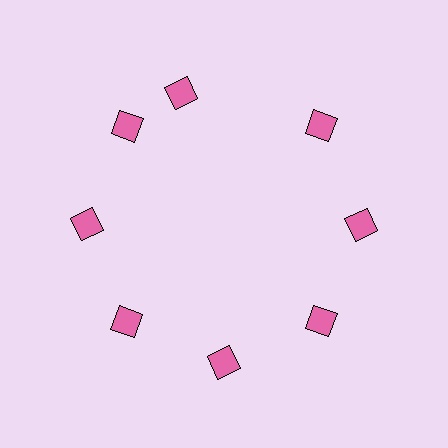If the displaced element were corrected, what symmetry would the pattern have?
It would have 8-fold rotational symmetry — the pattern would map onto itself every 45 degrees.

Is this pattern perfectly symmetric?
No. The 8 pink diamonds are arranged in a ring, but one element near the 12 o'clock position is rotated out of alignment along the ring, breaking the 8-fold rotational symmetry.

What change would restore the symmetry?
The symmetry would be restored by rotating it back into even spacing with its neighbors so that all 8 diamonds sit at equal angles and equal distance from the center.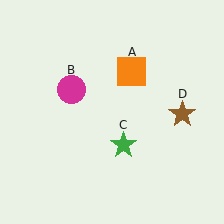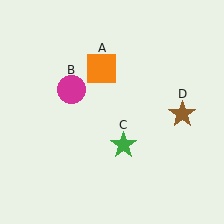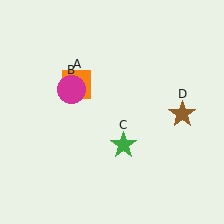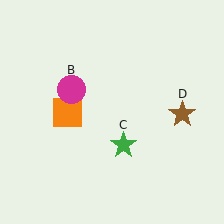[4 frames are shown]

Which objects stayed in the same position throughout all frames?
Magenta circle (object B) and green star (object C) and brown star (object D) remained stationary.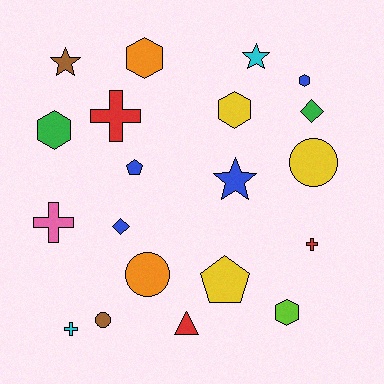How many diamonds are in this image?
There are 2 diamonds.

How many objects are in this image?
There are 20 objects.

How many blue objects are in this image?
There are 4 blue objects.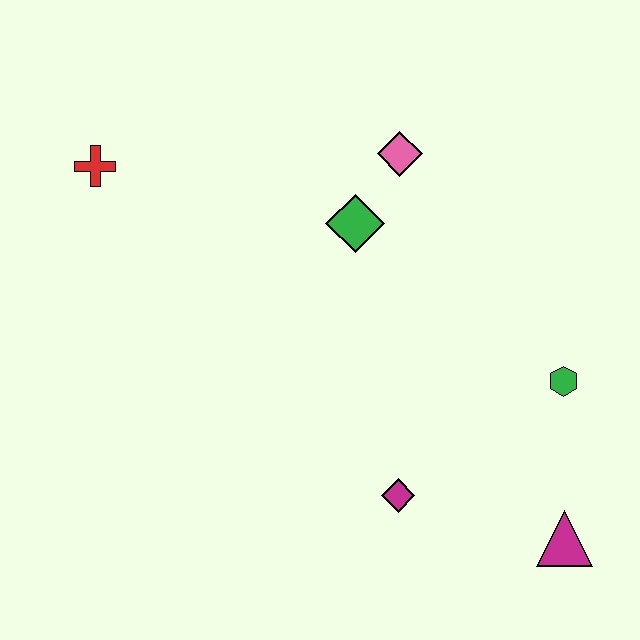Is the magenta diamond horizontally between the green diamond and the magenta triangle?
Yes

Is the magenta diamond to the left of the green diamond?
No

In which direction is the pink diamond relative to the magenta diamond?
The pink diamond is above the magenta diamond.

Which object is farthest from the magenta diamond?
The red cross is farthest from the magenta diamond.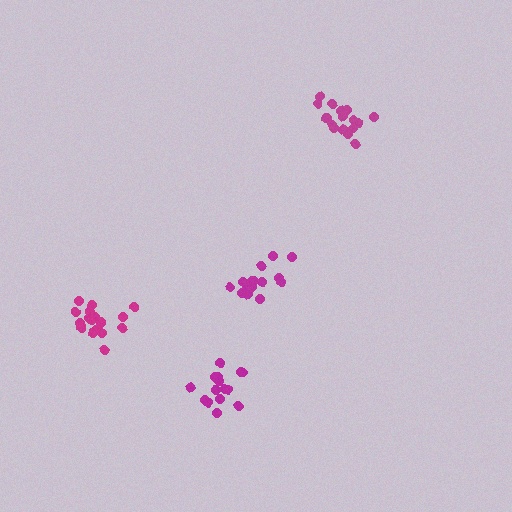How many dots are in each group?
Group 1: 17 dots, Group 2: 18 dots, Group 3: 19 dots, Group 4: 15 dots (69 total).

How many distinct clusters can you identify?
There are 4 distinct clusters.